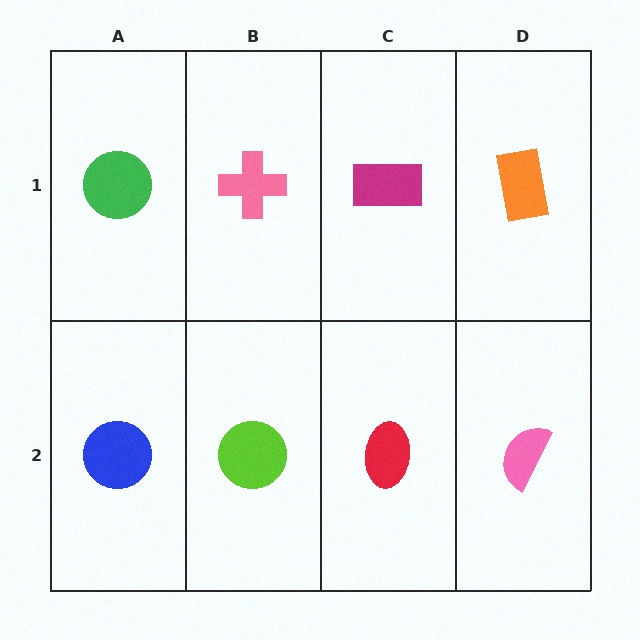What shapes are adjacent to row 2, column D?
An orange rectangle (row 1, column D), a red ellipse (row 2, column C).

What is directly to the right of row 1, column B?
A magenta rectangle.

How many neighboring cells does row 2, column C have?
3.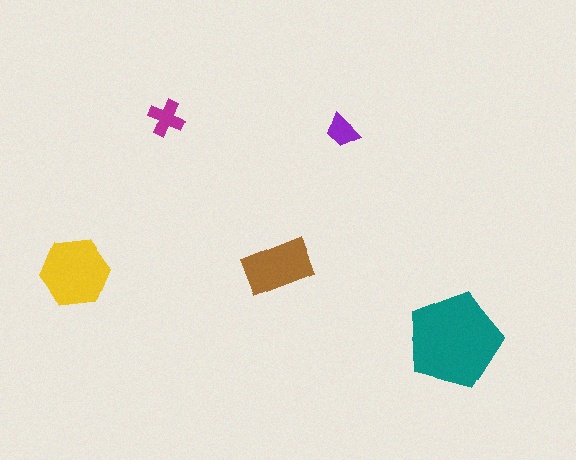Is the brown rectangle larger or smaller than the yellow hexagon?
Smaller.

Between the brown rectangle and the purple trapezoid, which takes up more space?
The brown rectangle.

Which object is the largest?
The teal pentagon.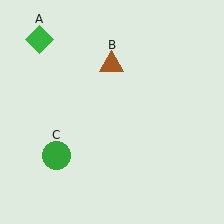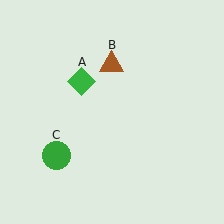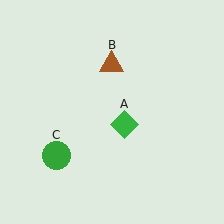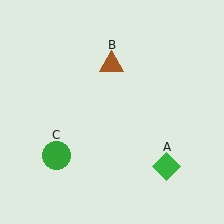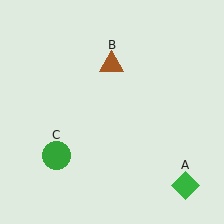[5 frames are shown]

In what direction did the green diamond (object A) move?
The green diamond (object A) moved down and to the right.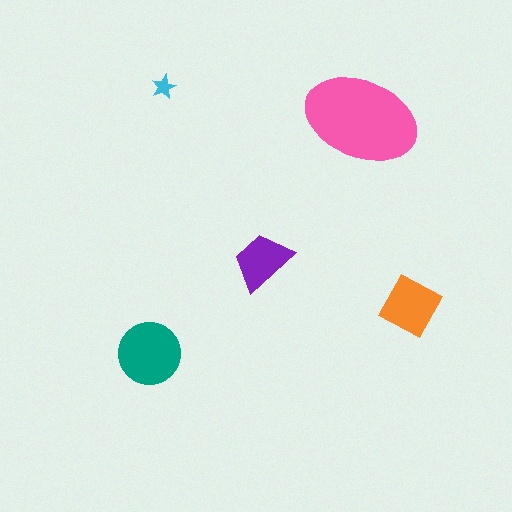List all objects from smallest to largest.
The cyan star, the purple trapezoid, the orange diamond, the teal circle, the pink ellipse.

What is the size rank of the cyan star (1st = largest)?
5th.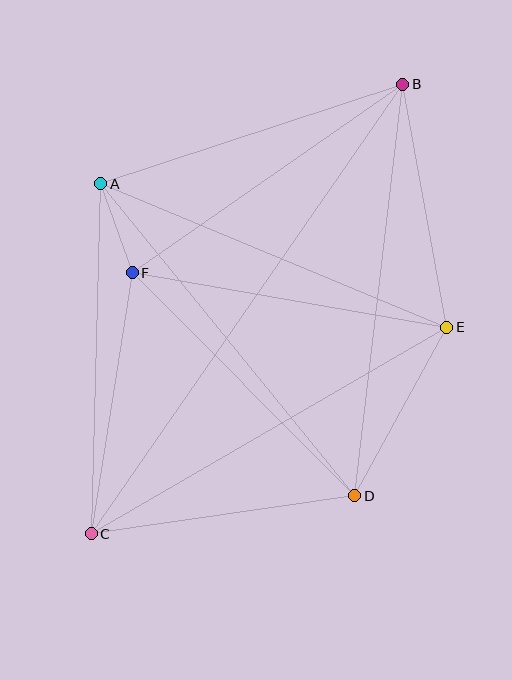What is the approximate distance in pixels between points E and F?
The distance between E and F is approximately 320 pixels.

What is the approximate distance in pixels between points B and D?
The distance between B and D is approximately 414 pixels.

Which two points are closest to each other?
Points A and F are closest to each other.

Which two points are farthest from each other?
Points B and C are farthest from each other.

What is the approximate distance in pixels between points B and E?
The distance between B and E is approximately 247 pixels.